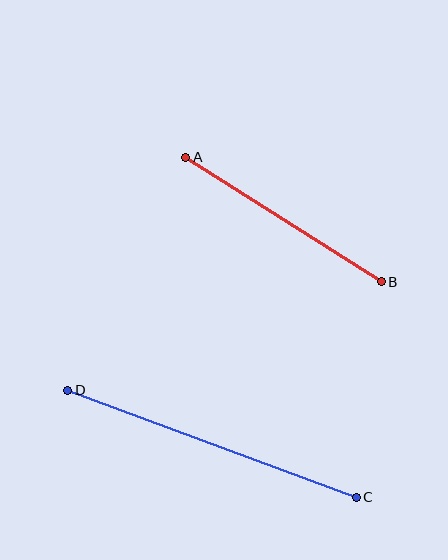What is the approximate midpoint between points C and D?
The midpoint is at approximately (212, 444) pixels.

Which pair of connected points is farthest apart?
Points C and D are farthest apart.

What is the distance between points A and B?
The distance is approximately 232 pixels.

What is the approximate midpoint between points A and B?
The midpoint is at approximately (284, 219) pixels.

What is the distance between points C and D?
The distance is approximately 307 pixels.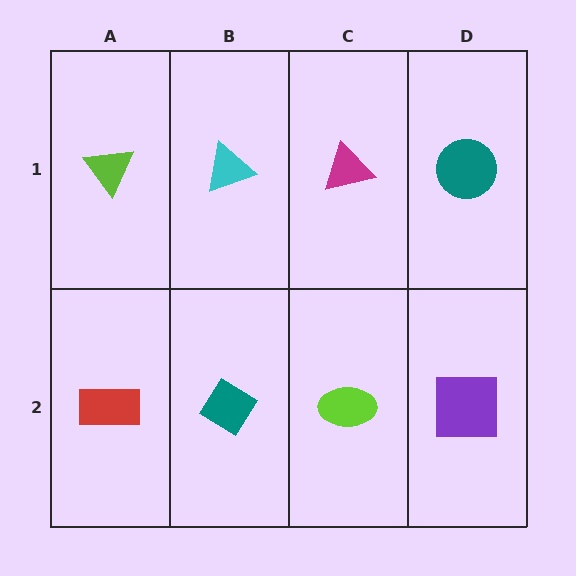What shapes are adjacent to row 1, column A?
A red rectangle (row 2, column A), a cyan triangle (row 1, column B).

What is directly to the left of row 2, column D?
A lime ellipse.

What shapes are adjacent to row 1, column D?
A purple square (row 2, column D), a magenta triangle (row 1, column C).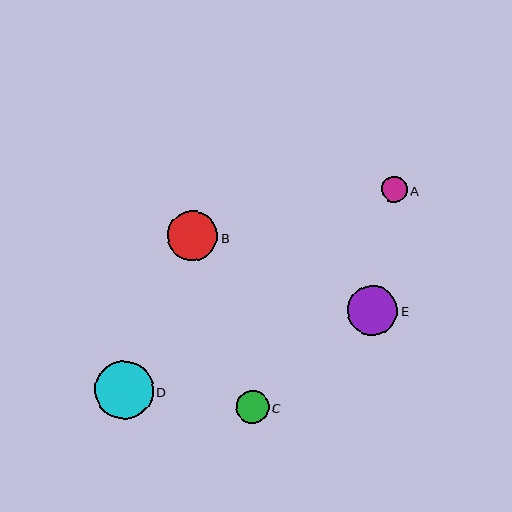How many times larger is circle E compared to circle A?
Circle E is approximately 1.9 times the size of circle A.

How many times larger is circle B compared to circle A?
Circle B is approximately 1.9 times the size of circle A.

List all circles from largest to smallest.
From largest to smallest: D, E, B, C, A.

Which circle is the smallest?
Circle A is the smallest with a size of approximately 26 pixels.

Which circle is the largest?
Circle D is the largest with a size of approximately 59 pixels.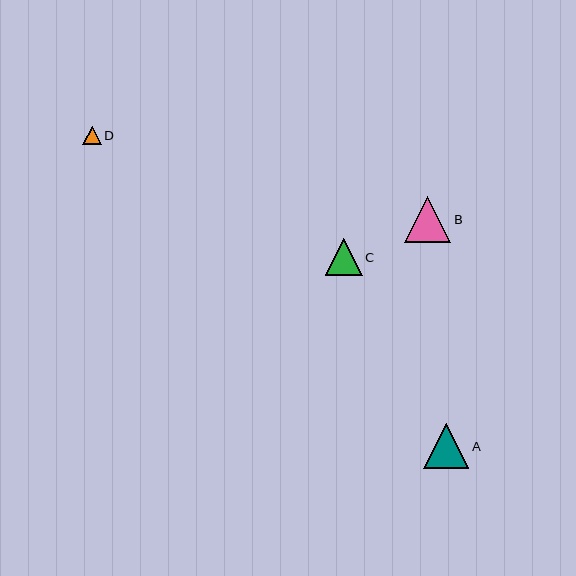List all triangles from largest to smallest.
From largest to smallest: B, A, C, D.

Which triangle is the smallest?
Triangle D is the smallest with a size of approximately 18 pixels.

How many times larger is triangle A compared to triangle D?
Triangle A is approximately 2.5 times the size of triangle D.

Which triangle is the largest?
Triangle B is the largest with a size of approximately 47 pixels.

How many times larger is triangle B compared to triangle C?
Triangle B is approximately 1.3 times the size of triangle C.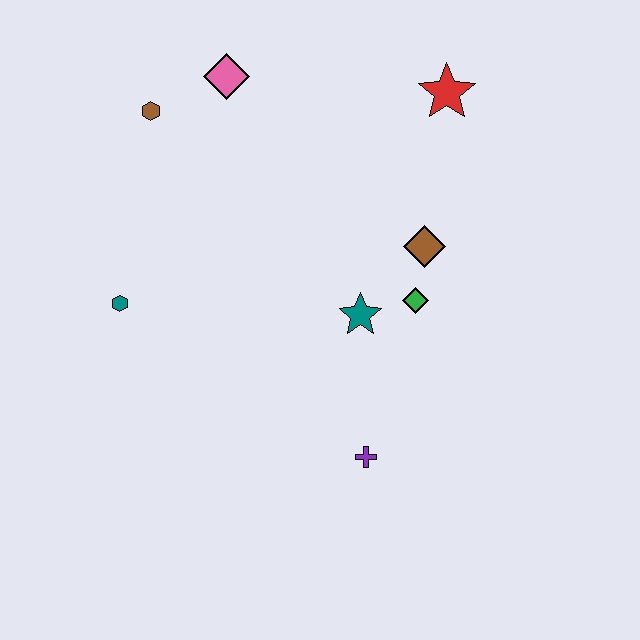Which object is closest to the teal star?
The green diamond is closest to the teal star.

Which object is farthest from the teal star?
The brown hexagon is farthest from the teal star.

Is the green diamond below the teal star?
No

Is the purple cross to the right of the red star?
No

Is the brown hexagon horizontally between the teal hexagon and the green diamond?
Yes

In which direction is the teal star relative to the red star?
The teal star is below the red star.